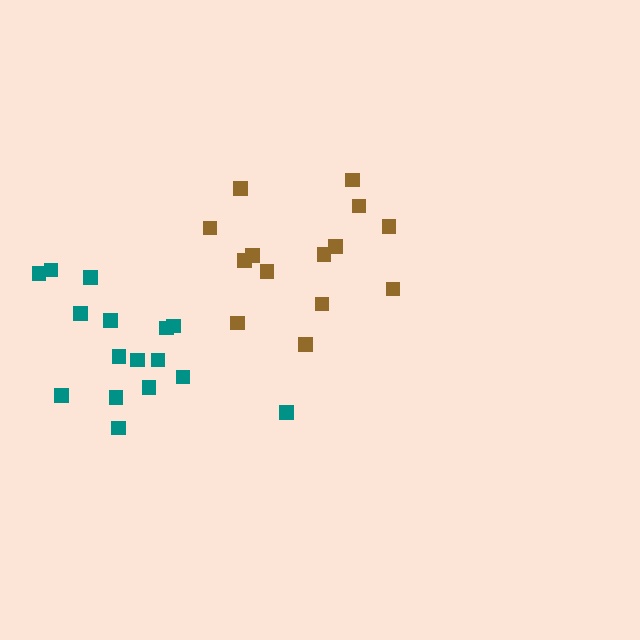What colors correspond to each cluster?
The clusters are colored: brown, teal.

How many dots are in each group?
Group 1: 14 dots, Group 2: 16 dots (30 total).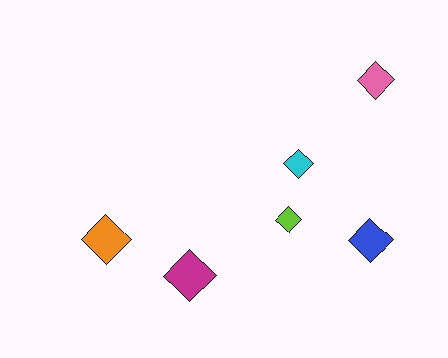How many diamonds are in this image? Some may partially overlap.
There are 6 diamonds.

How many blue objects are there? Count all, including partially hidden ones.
There is 1 blue object.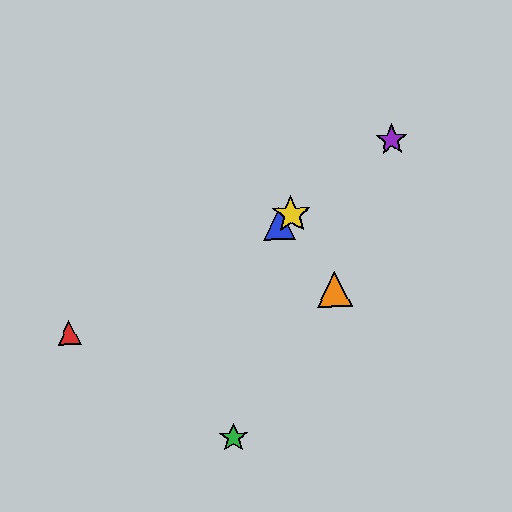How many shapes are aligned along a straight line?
3 shapes (the blue triangle, the yellow star, the purple star) are aligned along a straight line.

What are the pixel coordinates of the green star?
The green star is at (234, 438).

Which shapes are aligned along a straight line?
The blue triangle, the yellow star, the purple star are aligned along a straight line.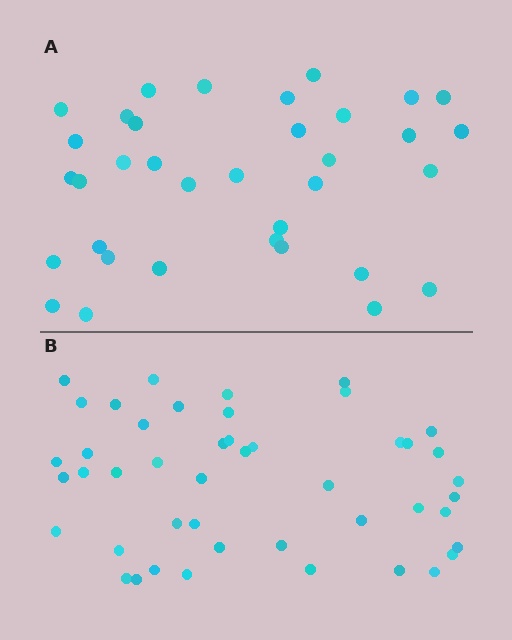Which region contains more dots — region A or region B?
Region B (the bottom region) has more dots.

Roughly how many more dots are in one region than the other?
Region B has roughly 12 or so more dots than region A.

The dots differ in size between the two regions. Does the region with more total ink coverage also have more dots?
No. Region A has more total ink coverage because its dots are larger, but region B actually contains more individual dots. Total area can be misleading — the number of items is what matters here.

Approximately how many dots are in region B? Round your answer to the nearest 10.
About 50 dots. (The exact count is 46, which rounds to 50.)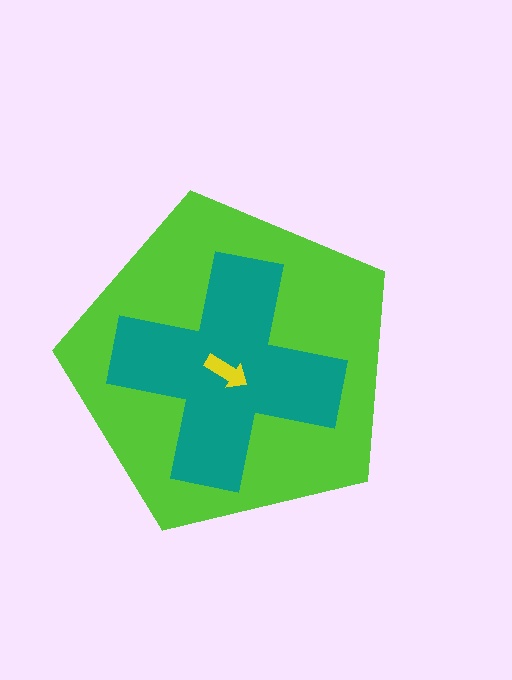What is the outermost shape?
The lime pentagon.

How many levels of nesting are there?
3.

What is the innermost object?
The yellow arrow.